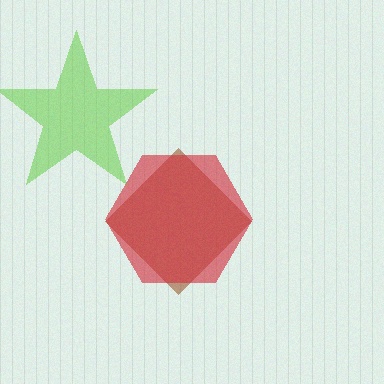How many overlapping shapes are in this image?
There are 3 overlapping shapes in the image.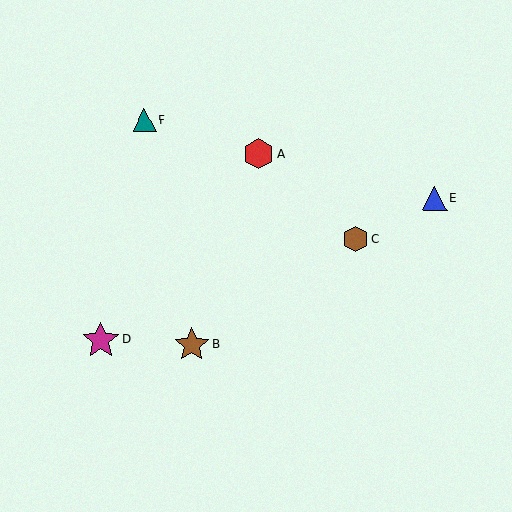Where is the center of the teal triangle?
The center of the teal triangle is at (144, 120).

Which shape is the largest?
The magenta star (labeled D) is the largest.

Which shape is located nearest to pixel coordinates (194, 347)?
The brown star (labeled B) at (192, 344) is nearest to that location.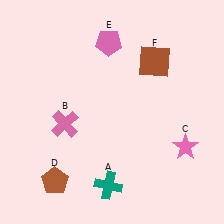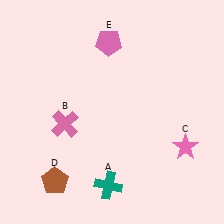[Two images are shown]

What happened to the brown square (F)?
The brown square (F) was removed in Image 2. It was in the top-right area of Image 1.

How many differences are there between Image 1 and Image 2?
There is 1 difference between the two images.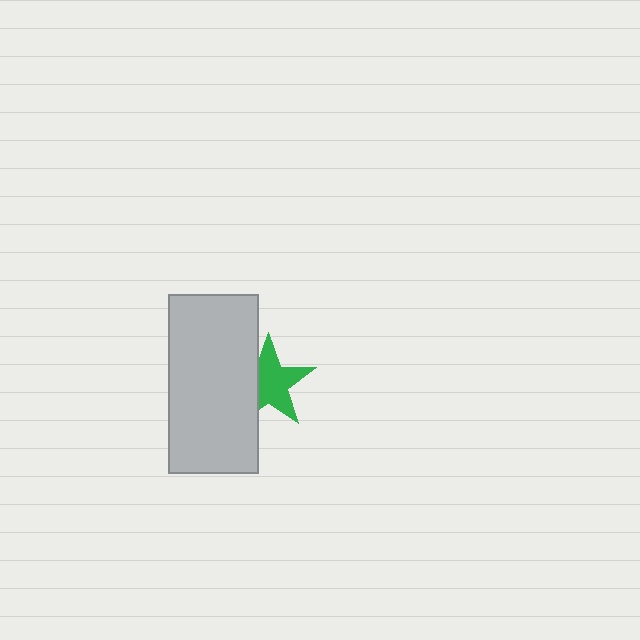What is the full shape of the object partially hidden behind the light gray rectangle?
The partially hidden object is a green star.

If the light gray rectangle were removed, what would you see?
You would see the complete green star.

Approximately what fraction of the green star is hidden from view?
Roughly 31% of the green star is hidden behind the light gray rectangle.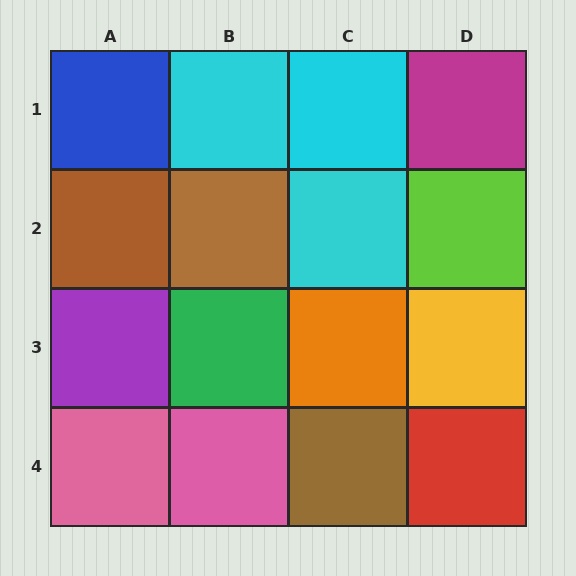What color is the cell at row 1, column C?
Cyan.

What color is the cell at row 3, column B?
Green.